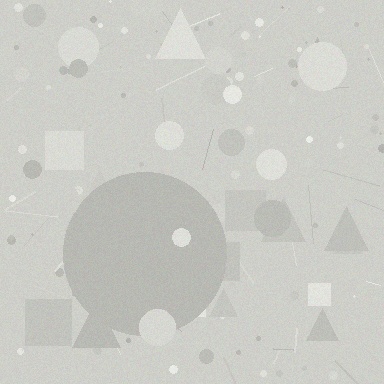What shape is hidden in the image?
A circle is hidden in the image.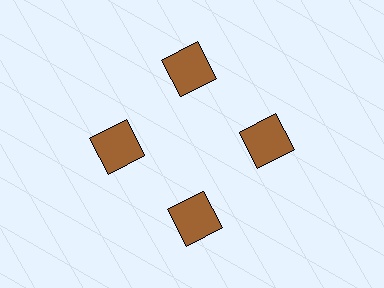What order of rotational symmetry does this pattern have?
This pattern has 4-fold rotational symmetry.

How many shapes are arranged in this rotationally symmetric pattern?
There are 4 shapes, arranged in 4 groups of 1.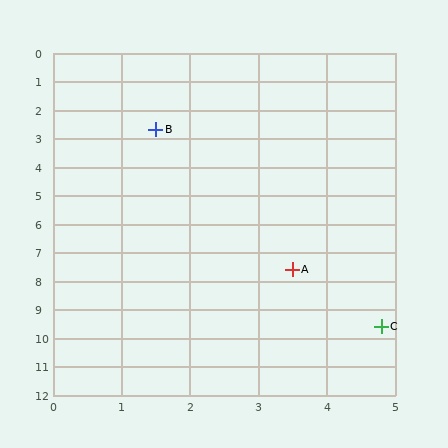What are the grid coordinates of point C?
Point C is at approximately (4.8, 9.6).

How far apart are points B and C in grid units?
Points B and C are about 7.6 grid units apart.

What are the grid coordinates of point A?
Point A is at approximately (3.5, 7.6).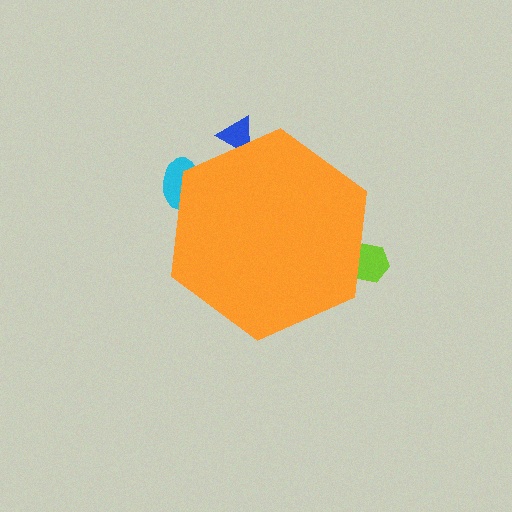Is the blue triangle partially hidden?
Yes, the blue triangle is partially hidden behind the orange hexagon.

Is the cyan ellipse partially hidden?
Yes, the cyan ellipse is partially hidden behind the orange hexagon.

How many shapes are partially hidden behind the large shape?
3 shapes are partially hidden.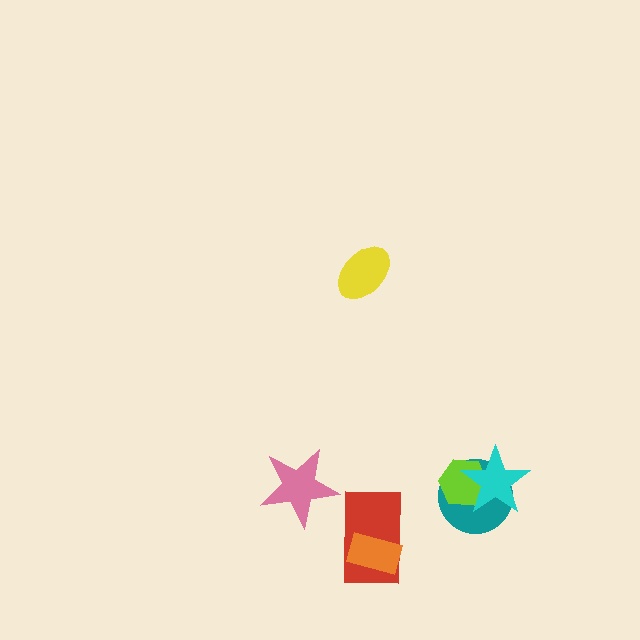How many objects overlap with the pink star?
0 objects overlap with the pink star.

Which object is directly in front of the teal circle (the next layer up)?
The lime hexagon is directly in front of the teal circle.